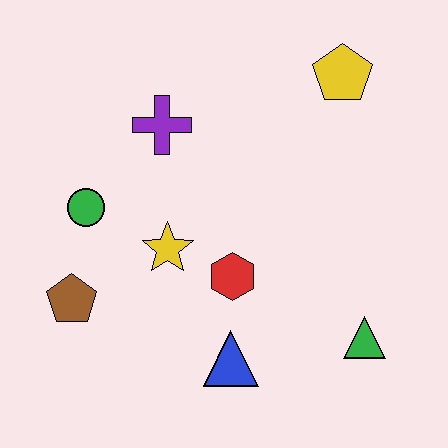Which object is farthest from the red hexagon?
The yellow pentagon is farthest from the red hexagon.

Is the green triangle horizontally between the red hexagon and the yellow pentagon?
No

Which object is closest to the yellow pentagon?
The purple cross is closest to the yellow pentagon.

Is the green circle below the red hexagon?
No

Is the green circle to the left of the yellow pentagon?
Yes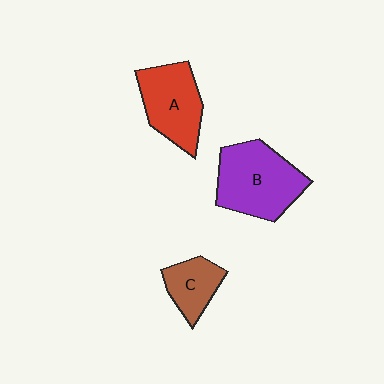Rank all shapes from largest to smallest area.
From largest to smallest: B (purple), A (red), C (brown).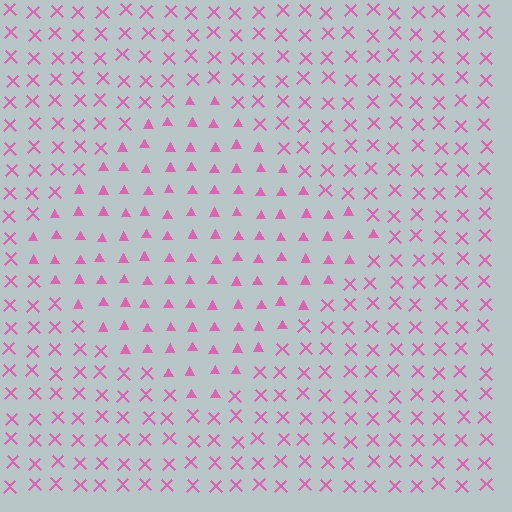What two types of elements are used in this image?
The image uses triangles inside the diamond region and X marks outside it.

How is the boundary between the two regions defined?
The boundary is defined by a change in element shape: triangles inside vs. X marks outside. All elements share the same color and spacing.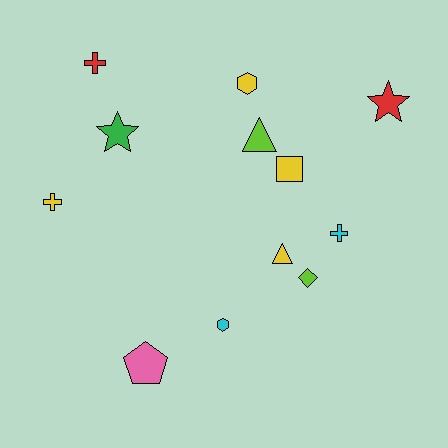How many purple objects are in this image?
There are no purple objects.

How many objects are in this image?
There are 12 objects.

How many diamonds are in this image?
There is 1 diamond.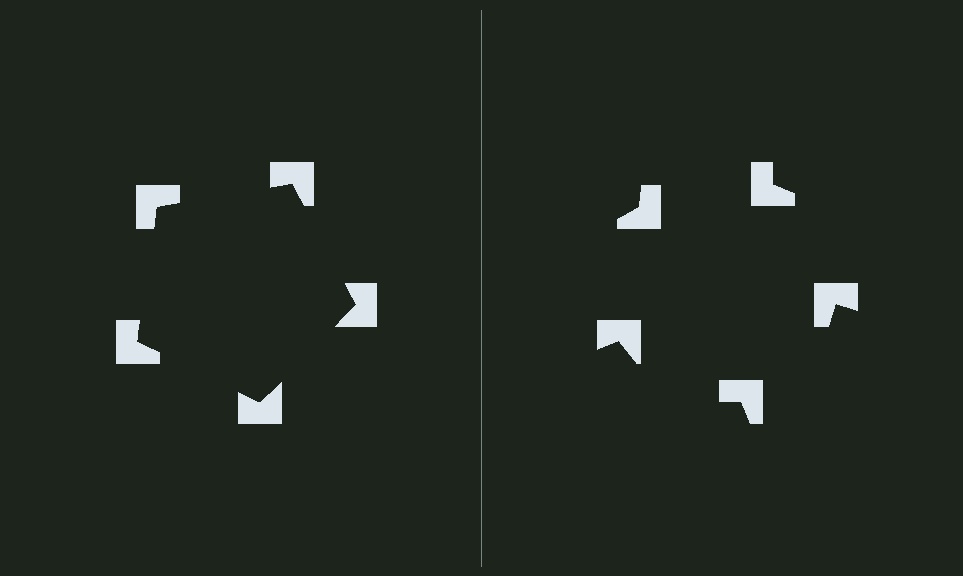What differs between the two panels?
The notched squares are positioned identically on both sides; only the wedge orientations differ. On the left they align to a pentagon; on the right they are misaligned.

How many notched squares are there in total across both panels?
10 — 5 on each side.